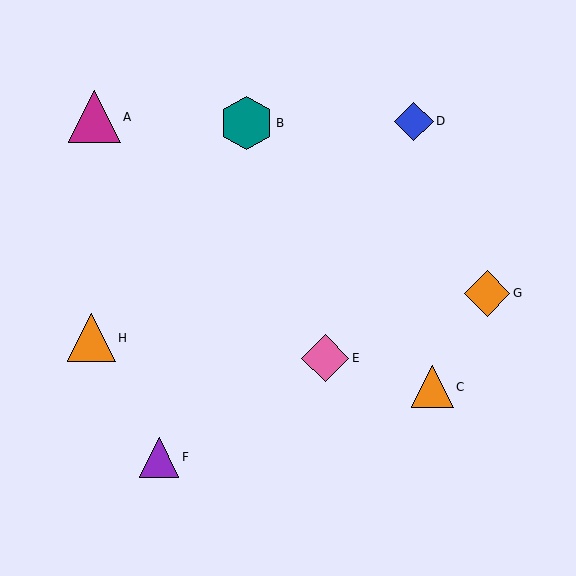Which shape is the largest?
The teal hexagon (labeled B) is the largest.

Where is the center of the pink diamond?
The center of the pink diamond is at (325, 358).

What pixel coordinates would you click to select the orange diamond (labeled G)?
Click at (487, 293) to select the orange diamond G.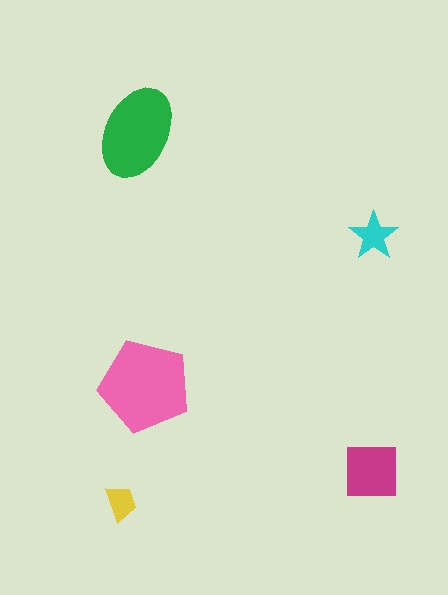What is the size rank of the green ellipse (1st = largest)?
2nd.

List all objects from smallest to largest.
The yellow trapezoid, the cyan star, the magenta square, the green ellipse, the pink pentagon.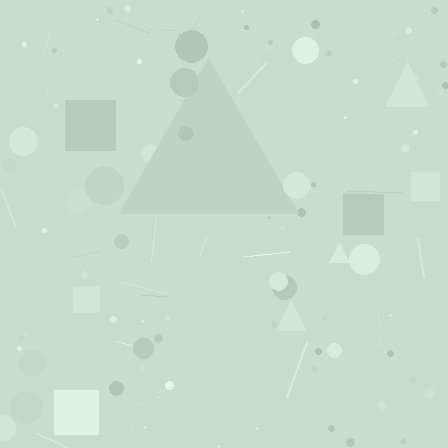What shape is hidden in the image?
A triangle is hidden in the image.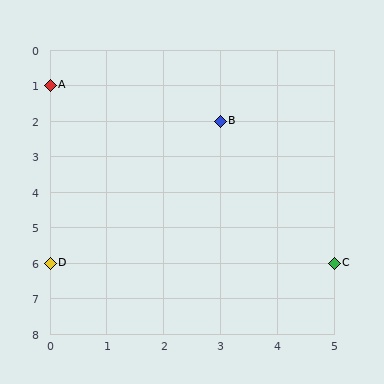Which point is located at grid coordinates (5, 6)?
Point C is at (5, 6).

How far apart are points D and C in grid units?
Points D and C are 5 columns apart.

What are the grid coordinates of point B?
Point B is at grid coordinates (3, 2).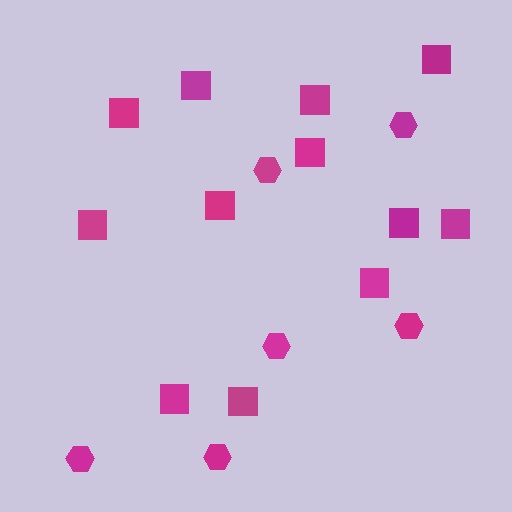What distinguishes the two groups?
There are 2 groups: one group of squares (12) and one group of hexagons (6).